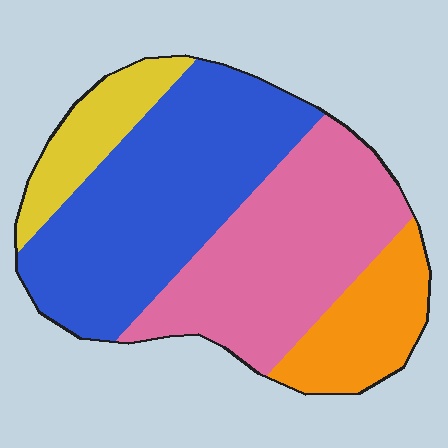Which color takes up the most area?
Blue, at roughly 40%.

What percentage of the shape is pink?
Pink covers about 35% of the shape.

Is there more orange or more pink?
Pink.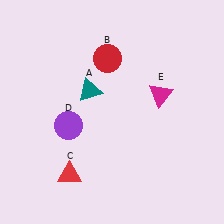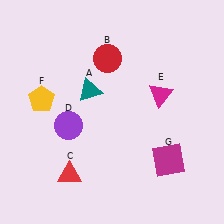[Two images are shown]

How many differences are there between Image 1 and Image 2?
There are 2 differences between the two images.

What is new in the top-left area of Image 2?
A yellow pentagon (F) was added in the top-left area of Image 2.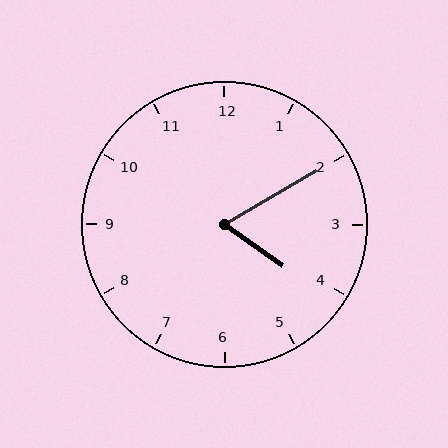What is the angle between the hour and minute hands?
Approximately 65 degrees.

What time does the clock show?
4:10.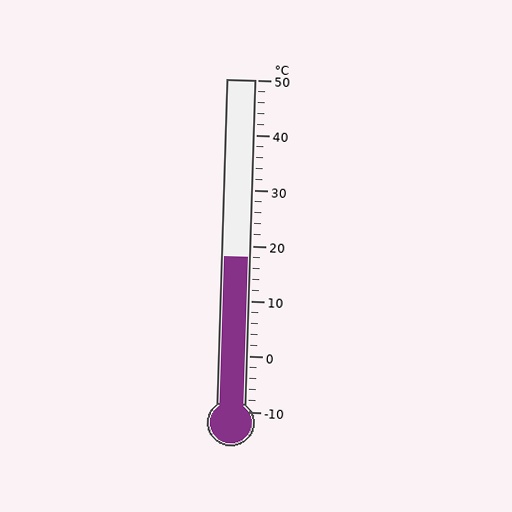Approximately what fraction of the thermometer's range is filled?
The thermometer is filled to approximately 45% of its range.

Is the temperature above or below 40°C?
The temperature is below 40°C.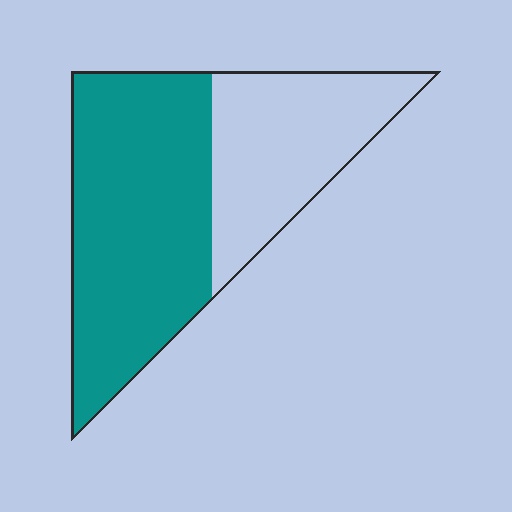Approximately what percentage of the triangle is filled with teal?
Approximately 60%.